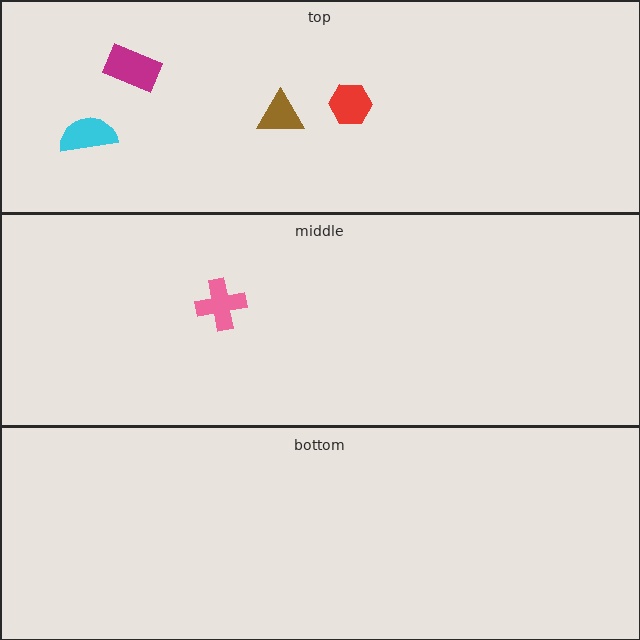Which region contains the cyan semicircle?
The top region.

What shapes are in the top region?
The brown triangle, the cyan semicircle, the magenta rectangle, the red hexagon.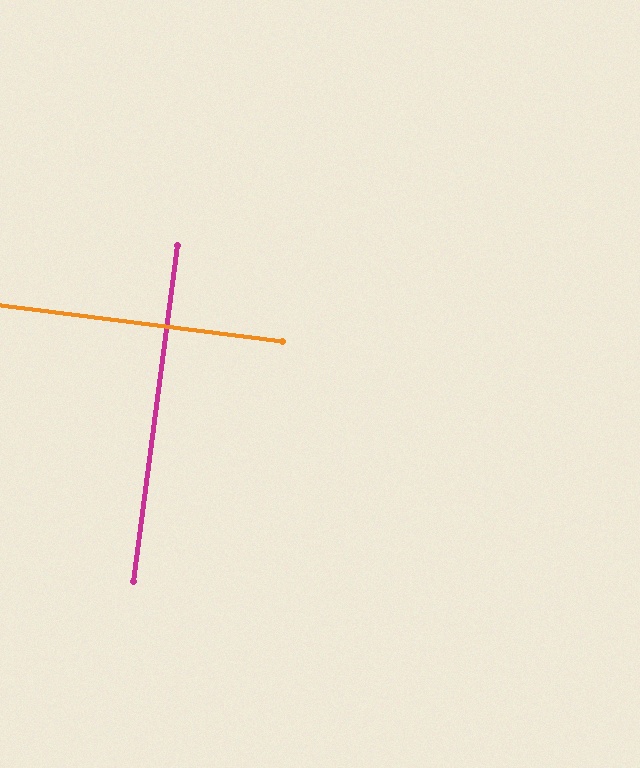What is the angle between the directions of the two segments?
Approximately 90 degrees.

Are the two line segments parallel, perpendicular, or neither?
Perpendicular — they meet at approximately 90°.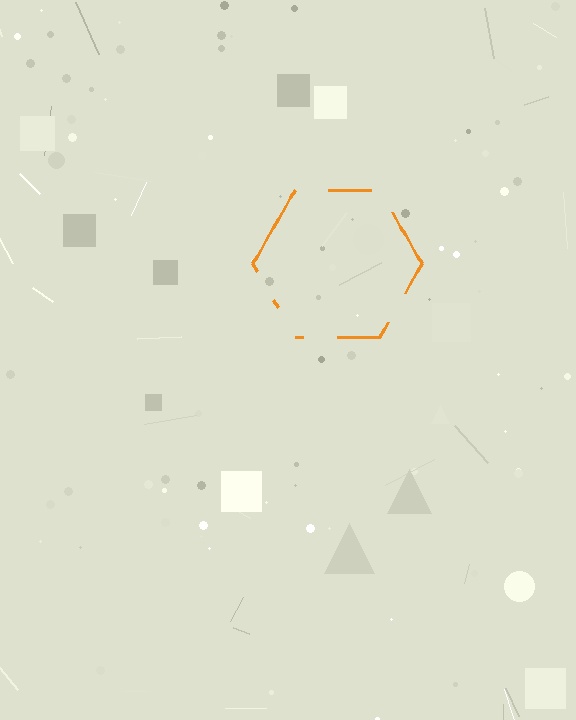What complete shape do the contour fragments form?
The contour fragments form a hexagon.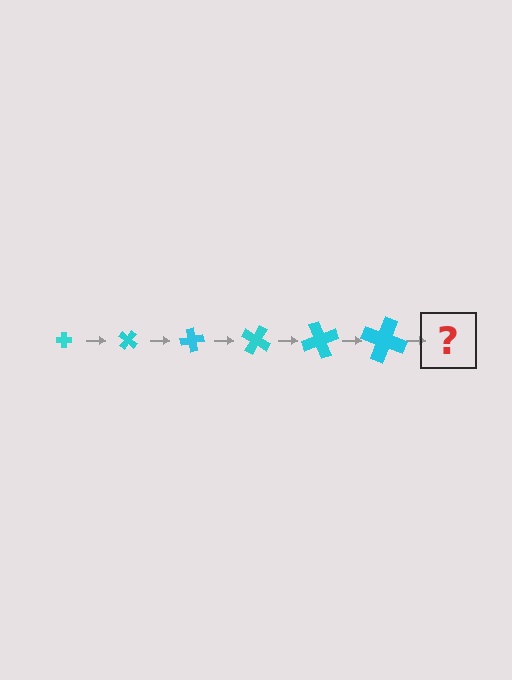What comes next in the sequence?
The next element should be a cross, larger than the previous one and rotated 240 degrees from the start.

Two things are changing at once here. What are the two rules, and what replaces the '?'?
The two rules are that the cross grows larger each step and it rotates 40 degrees each step. The '?' should be a cross, larger than the previous one and rotated 240 degrees from the start.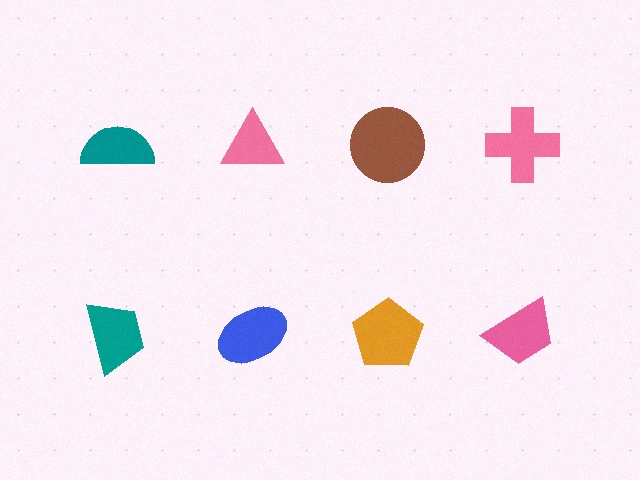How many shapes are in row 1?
4 shapes.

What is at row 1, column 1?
A teal semicircle.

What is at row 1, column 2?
A pink triangle.